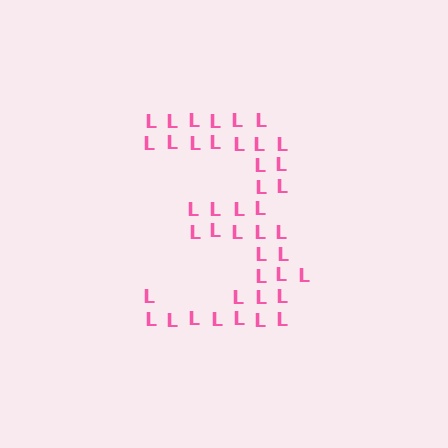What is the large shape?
The large shape is the digit 3.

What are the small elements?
The small elements are letter L's.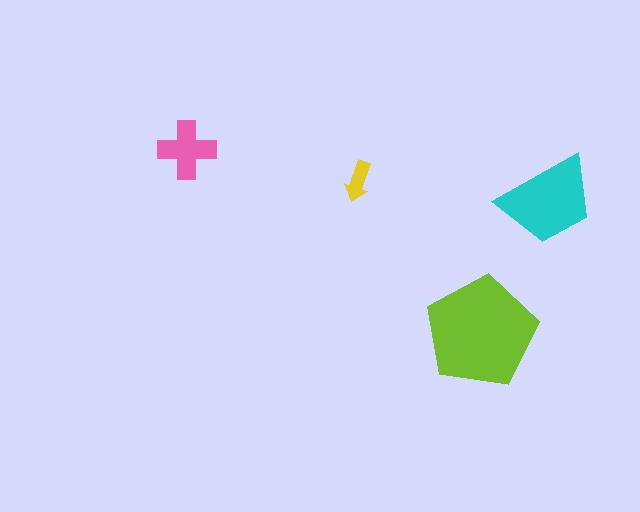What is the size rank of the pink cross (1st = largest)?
3rd.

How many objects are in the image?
There are 4 objects in the image.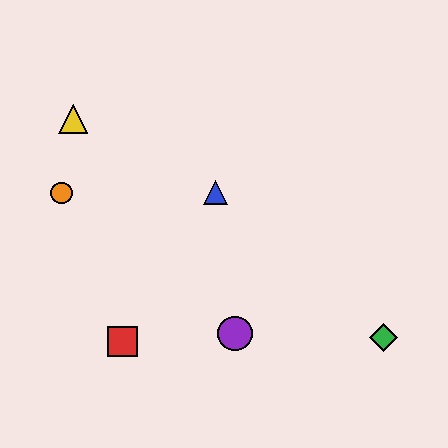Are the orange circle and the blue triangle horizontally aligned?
Yes, both are at y≈193.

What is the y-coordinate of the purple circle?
The purple circle is at y≈333.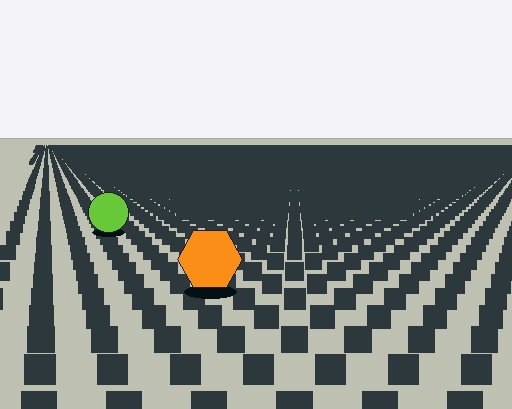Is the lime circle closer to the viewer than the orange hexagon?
No. The orange hexagon is closer — you can tell from the texture gradient: the ground texture is coarser near it.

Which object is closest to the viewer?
The orange hexagon is closest. The texture marks near it are larger and more spread out.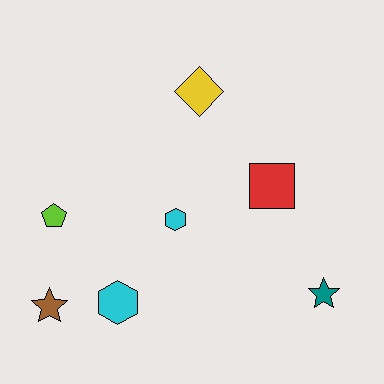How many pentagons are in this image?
There is 1 pentagon.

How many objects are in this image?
There are 7 objects.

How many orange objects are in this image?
There are no orange objects.